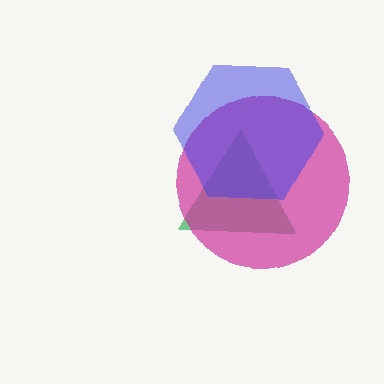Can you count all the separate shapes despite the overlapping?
Yes, there are 3 separate shapes.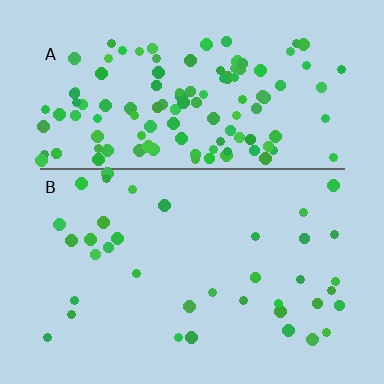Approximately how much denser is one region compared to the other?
Approximately 3.3× — region A over region B.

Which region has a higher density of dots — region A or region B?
A (the top).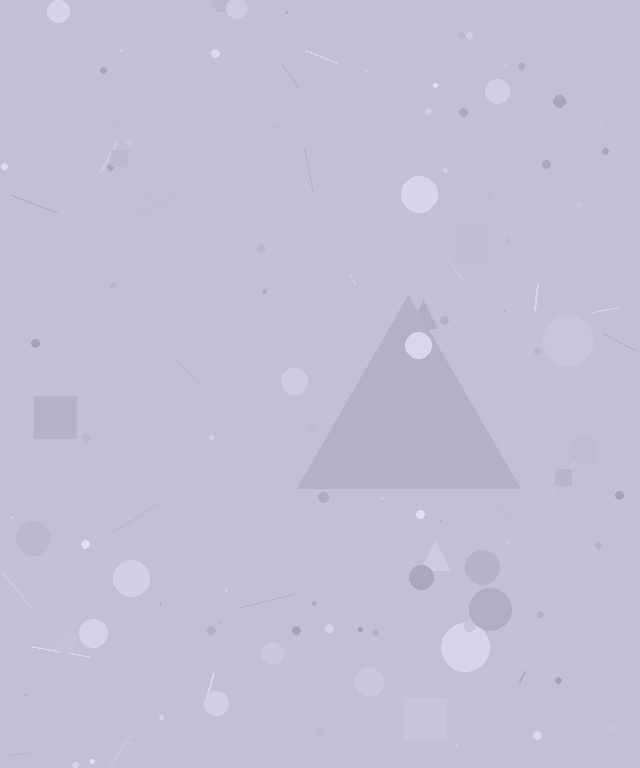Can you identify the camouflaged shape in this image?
The camouflaged shape is a triangle.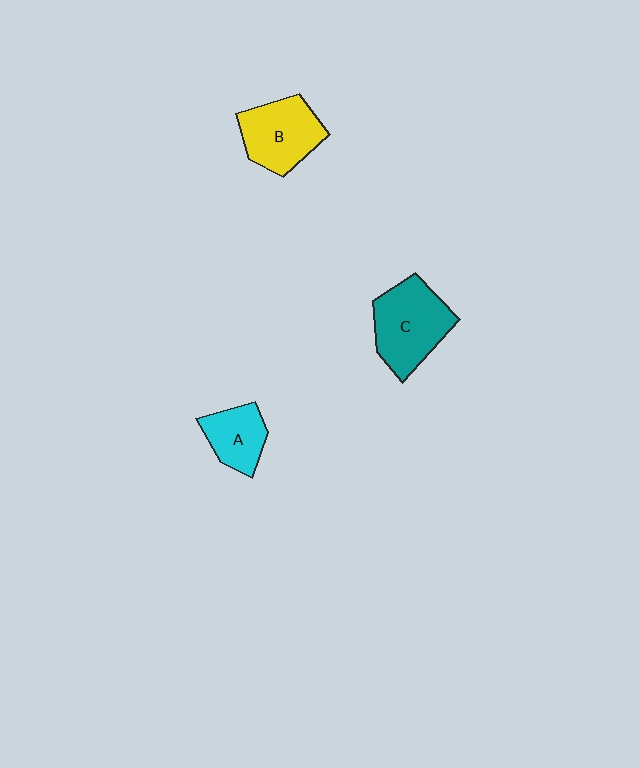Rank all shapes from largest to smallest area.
From largest to smallest: C (teal), B (yellow), A (cyan).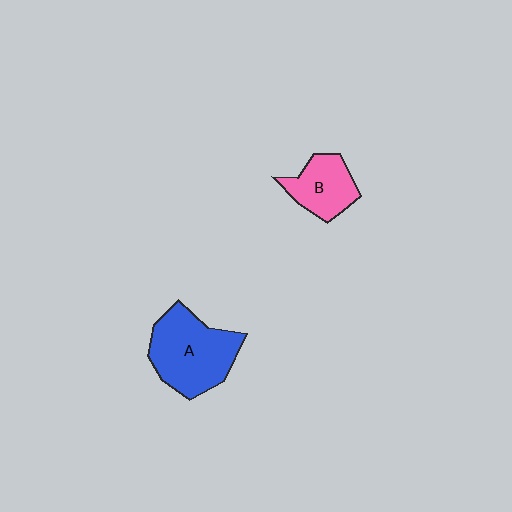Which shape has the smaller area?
Shape B (pink).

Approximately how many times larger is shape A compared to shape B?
Approximately 1.7 times.